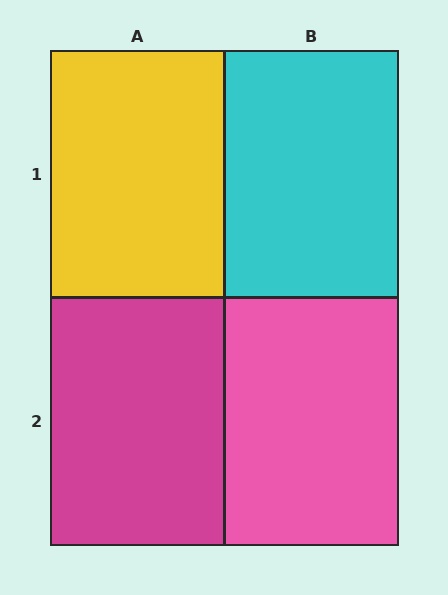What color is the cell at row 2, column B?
Pink.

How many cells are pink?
1 cell is pink.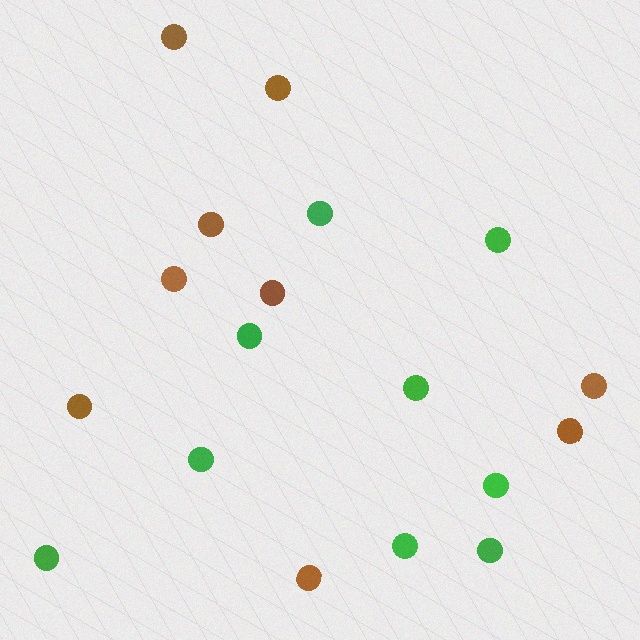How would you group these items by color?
There are 2 groups: one group of green circles (9) and one group of brown circles (9).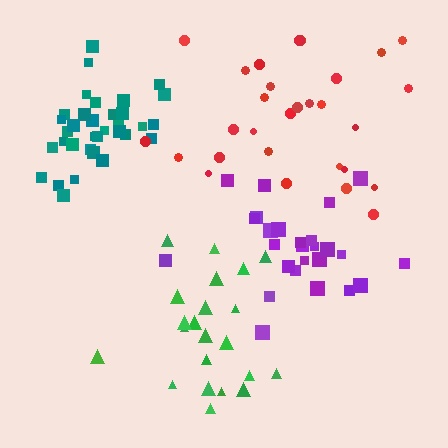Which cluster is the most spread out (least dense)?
Red.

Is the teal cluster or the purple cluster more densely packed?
Teal.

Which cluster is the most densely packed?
Teal.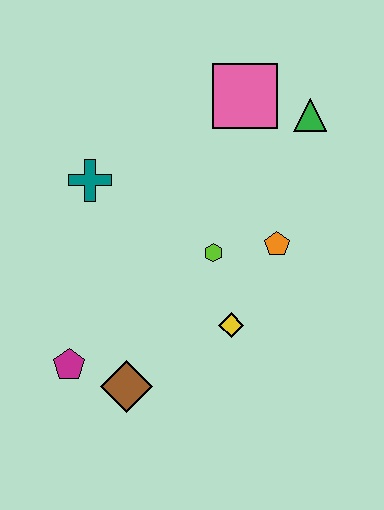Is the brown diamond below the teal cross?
Yes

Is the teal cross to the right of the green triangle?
No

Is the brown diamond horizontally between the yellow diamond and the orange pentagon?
No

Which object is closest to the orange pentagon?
The lime hexagon is closest to the orange pentagon.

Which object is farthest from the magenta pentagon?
The green triangle is farthest from the magenta pentagon.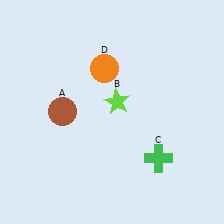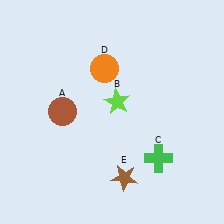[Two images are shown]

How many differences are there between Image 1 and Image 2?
There is 1 difference between the two images.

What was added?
A brown star (E) was added in Image 2.